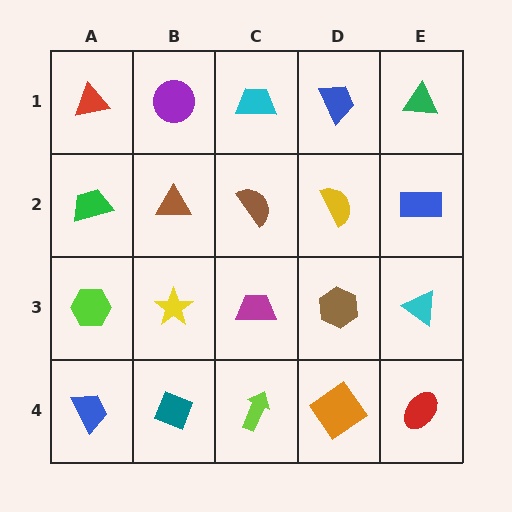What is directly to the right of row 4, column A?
A teal diamond.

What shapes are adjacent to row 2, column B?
A purple circle (row 1, column B), a yellow star (row 3, column B), a green trapezoid (row 2, column A), a brown semicircle (row 2, column C).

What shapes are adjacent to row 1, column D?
A yellow semicircle (row 2, column D), a cyan trapezoid (row 1, column C), a green triangle (row 1, column E).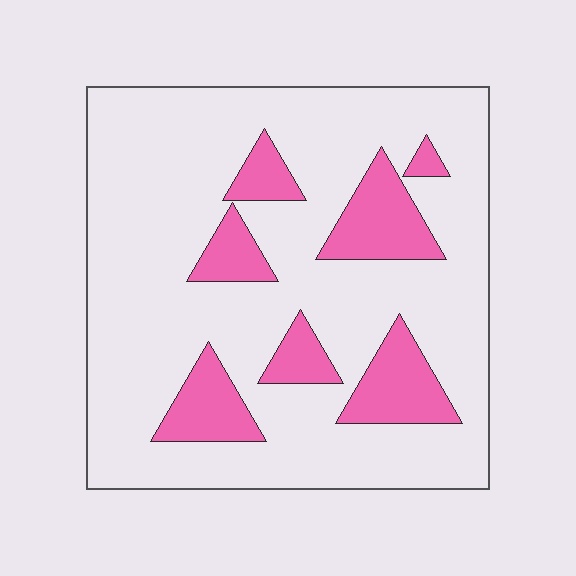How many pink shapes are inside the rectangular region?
7.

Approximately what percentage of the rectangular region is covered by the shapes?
Approximately 20%.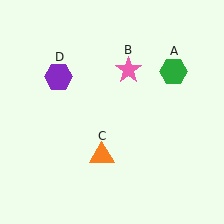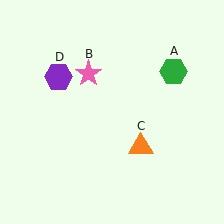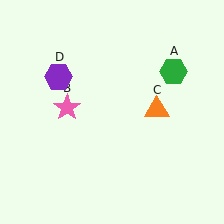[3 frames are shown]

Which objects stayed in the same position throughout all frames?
Green hexagon (object A) and purple hexagon (object D) remained stationary.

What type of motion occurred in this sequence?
The pink star (object B), orange triangle (object C) rotated counterclockwise around the center of the scene.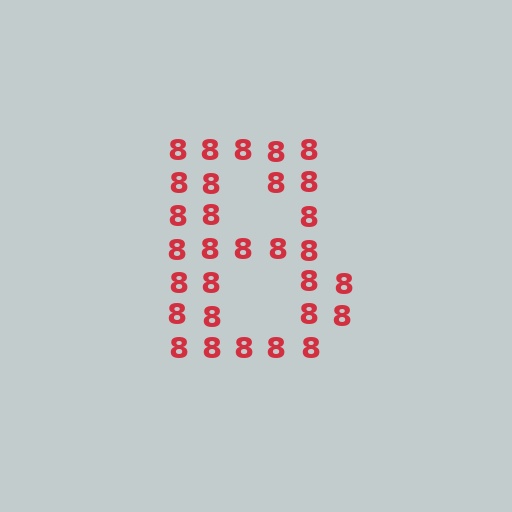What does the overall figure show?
The overall figure shows the letter B.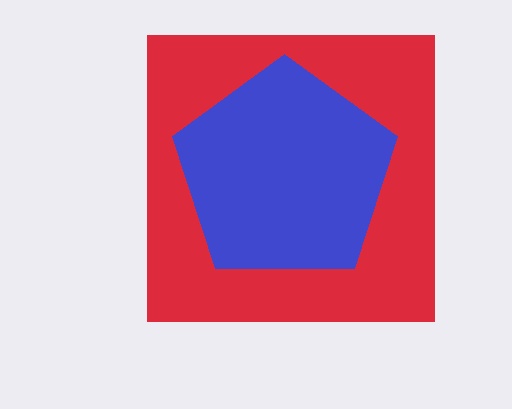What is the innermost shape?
The blue pentagon.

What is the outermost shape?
The red square.